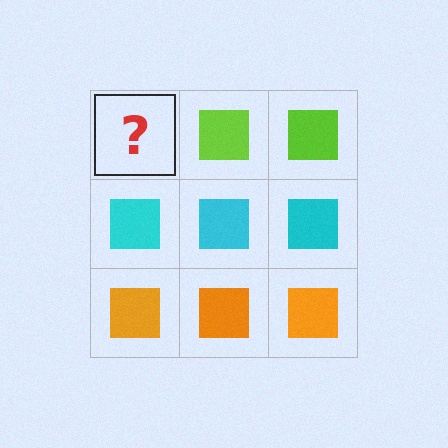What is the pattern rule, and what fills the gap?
The rule is that each row has a consistent color. The gap should be filled with a lime square.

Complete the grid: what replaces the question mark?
The question mark should be replaced with a lime square.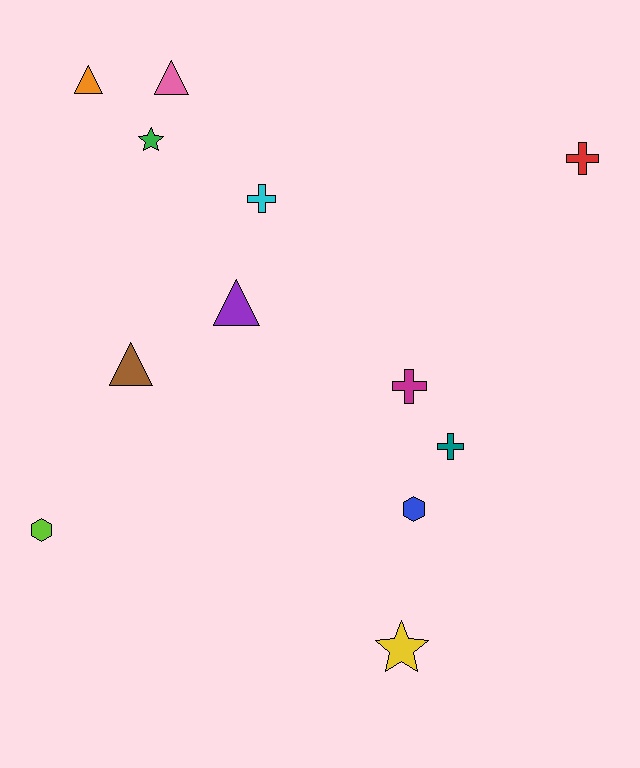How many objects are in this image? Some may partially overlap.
There are 12 objects.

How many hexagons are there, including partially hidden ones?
There are 2 hexagons.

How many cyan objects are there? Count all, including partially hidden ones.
There is 1 cyan object.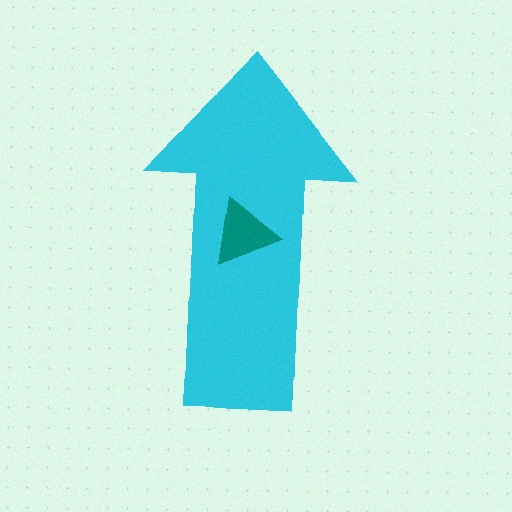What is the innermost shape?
The teal triangle.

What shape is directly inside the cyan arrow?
The teal triangle.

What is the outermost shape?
The cyan arrow.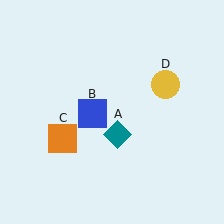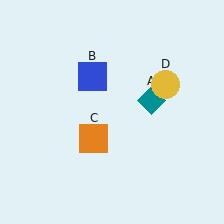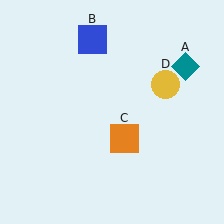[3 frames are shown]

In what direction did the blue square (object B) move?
The blue square (object B) moved up.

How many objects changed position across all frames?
3 objects changed position: teal diamond (object A), blue square (object B), orange square (object C).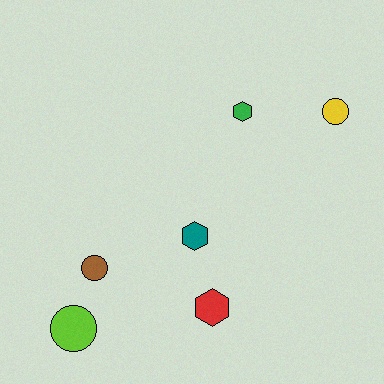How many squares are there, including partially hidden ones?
There are no squares.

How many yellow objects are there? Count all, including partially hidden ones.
There is 1 yellow object.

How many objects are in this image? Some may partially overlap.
There are 6 objects.